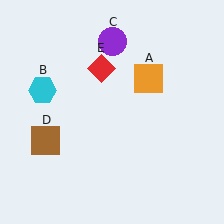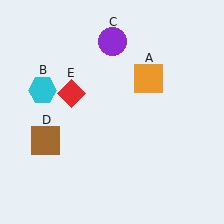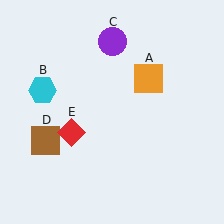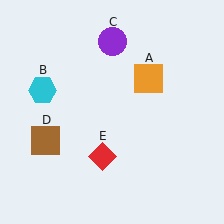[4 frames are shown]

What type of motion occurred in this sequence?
The red diamond (object E) rotated counterclockwise around the center of the scene.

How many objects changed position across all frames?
1 object changed position: red diamond (object E).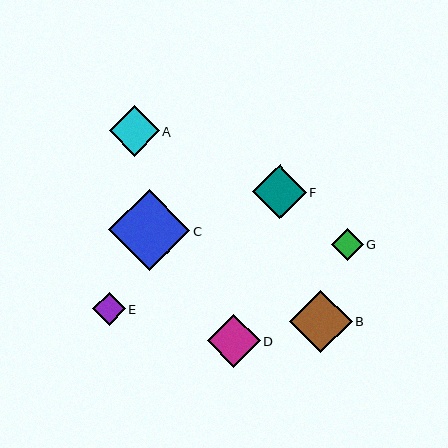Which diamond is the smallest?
Diamond G is the smallest with a size of approximately 32 pixels.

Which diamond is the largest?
Diamond C is the largest with a size of approximately 81 pixels.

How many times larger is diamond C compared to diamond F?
Diamond C is approximately 1.5 times the size of diamond F.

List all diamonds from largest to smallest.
From largest to smallest: C, B, F, D, A, E, G.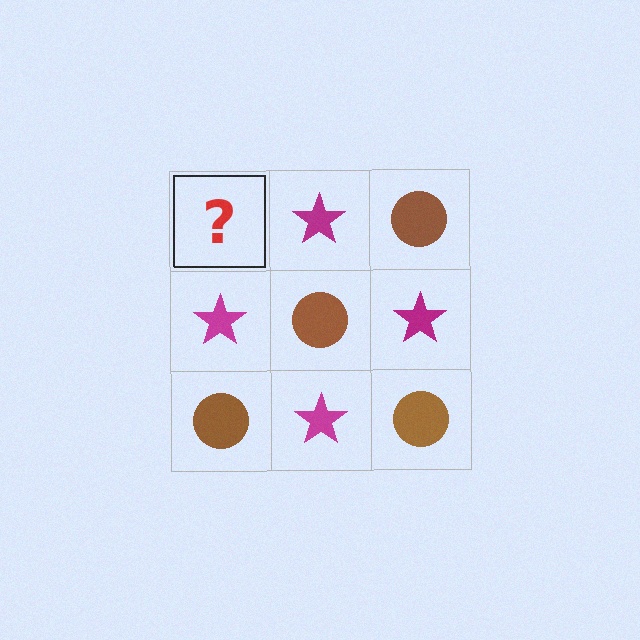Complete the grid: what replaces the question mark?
The question mark should be replaced with a brown circle.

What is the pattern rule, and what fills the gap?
The rule is that it alternates brown circle and magenta star in a checkerboard pattern. The gap should be filled with a brown circle.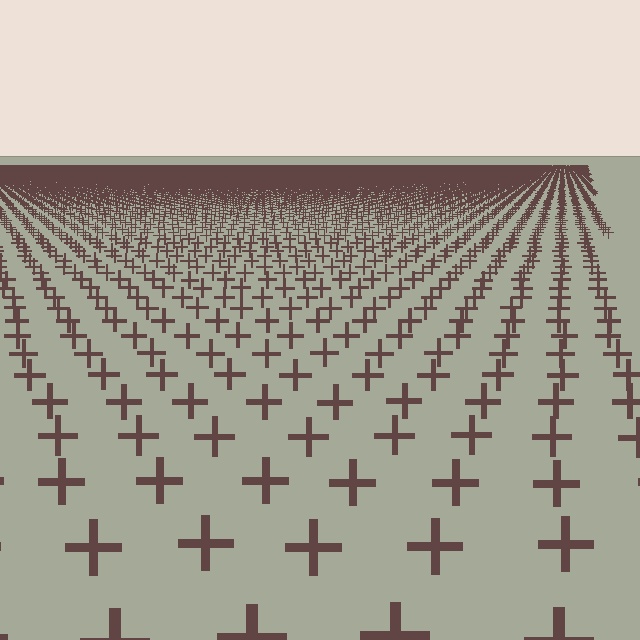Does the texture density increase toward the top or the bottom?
Density increases toward the top.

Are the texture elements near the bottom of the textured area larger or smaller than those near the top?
Larger. Near the bottom, elements are closer to the viewer and appear at a bigger on-screen size.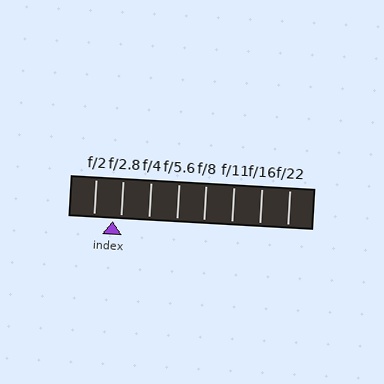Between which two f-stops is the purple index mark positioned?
The index mark is between f/2 and f/2.8.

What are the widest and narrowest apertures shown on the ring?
The widest aperture shown is f/2 and the narrowest is f/22.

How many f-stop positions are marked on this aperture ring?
There are 8 f-stop positions marked.